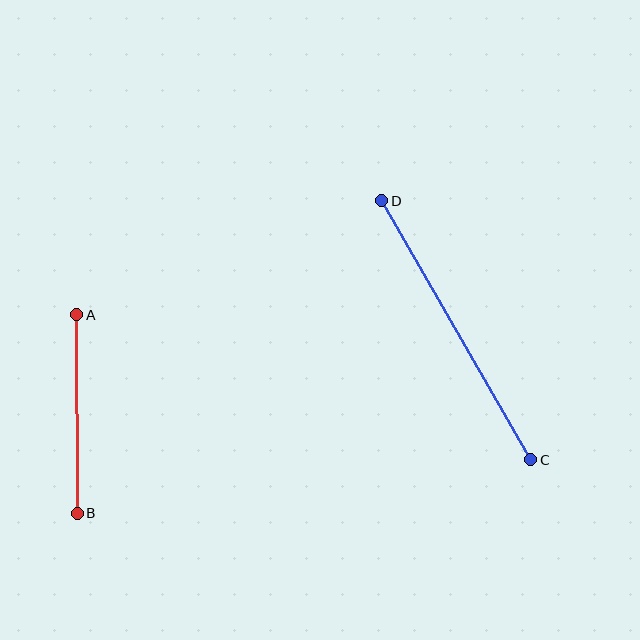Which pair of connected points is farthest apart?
Points C and D are farthest apart.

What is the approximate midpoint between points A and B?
The midpoint is at approximately (77, 414) pixels.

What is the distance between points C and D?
The distance is approximately 299 pixels.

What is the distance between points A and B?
The distance is approximately 198 pixels.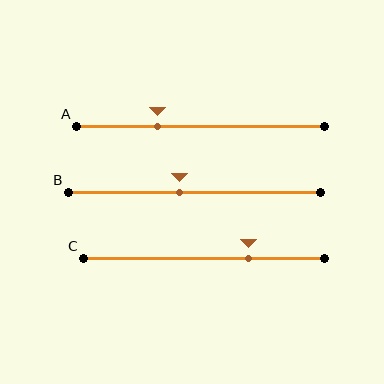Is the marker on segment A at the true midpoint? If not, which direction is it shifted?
No, the marker on segment A is shifted to the left by about 17% of the segment length.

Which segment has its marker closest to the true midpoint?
Segment B has its marker closest to the true midpoint.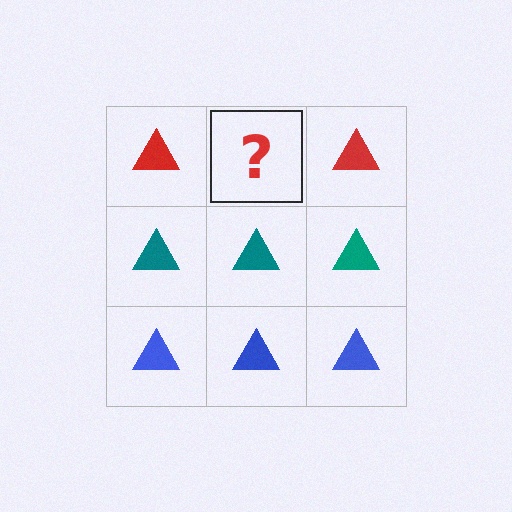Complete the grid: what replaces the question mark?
The question mark should be replaced with a red triangle.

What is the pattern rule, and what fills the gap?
The rule is that each row has a consistent color. The gap should be filled with a red triangle.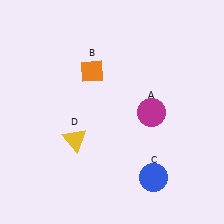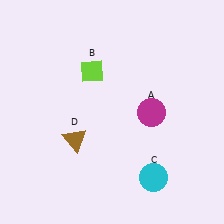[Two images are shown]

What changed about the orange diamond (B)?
In Image 1, B is orange. In Image 2, it changed to lime.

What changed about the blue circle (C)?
In Image 1, C is blue. In Image 2, it changed to cyan.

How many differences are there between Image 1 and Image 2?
There are 3 differences between the two images.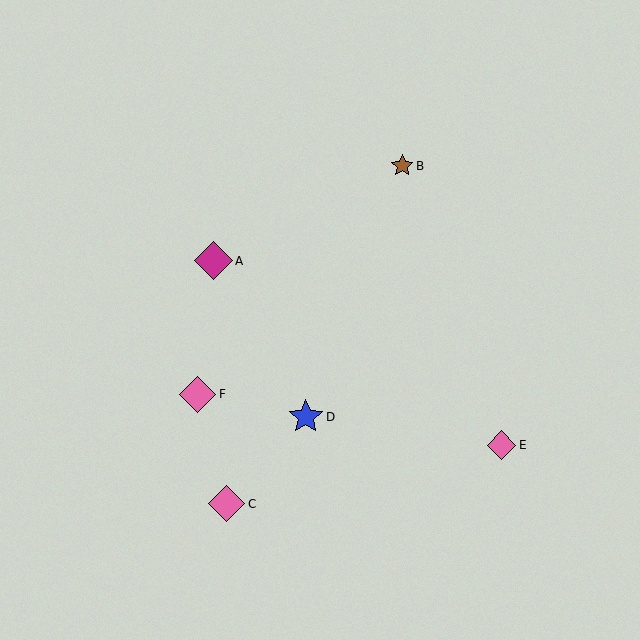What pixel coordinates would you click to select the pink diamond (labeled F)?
Click at (198, 394) to select the pink diamond F.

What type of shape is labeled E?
Shape E is a pink diamond.